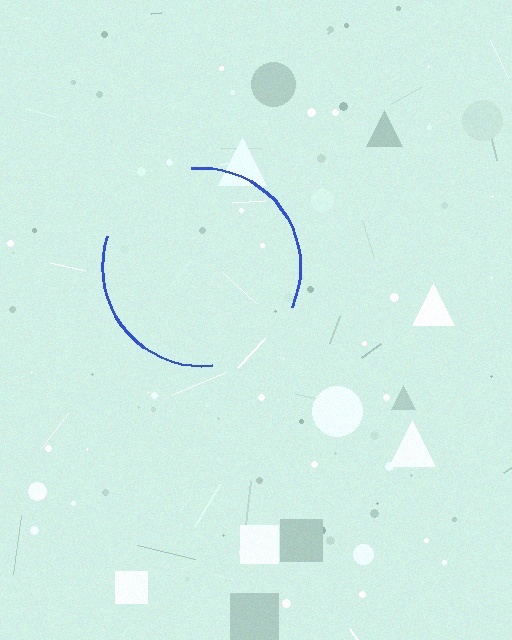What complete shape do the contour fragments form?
The contour fragments form a circle.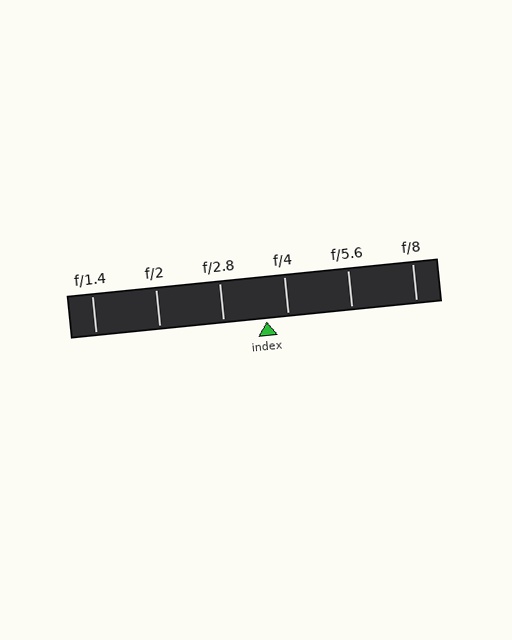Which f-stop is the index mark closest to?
The index mark is closest to f/4.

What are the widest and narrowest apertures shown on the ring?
The widest aperture shown is f/1.4 and the narrowest is f/8.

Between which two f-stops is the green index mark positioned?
The index mark is between f/2.8 and f/4.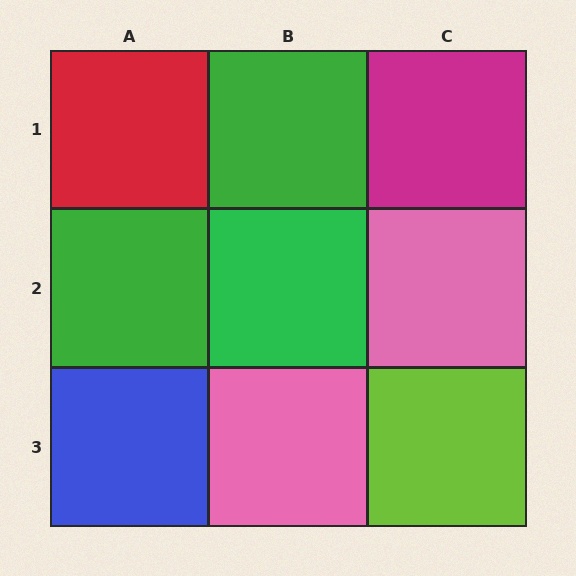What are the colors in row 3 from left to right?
Blue, pink, lime.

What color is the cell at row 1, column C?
Magenta.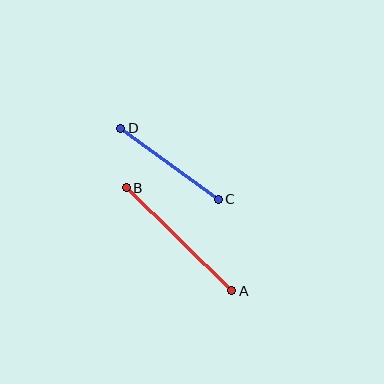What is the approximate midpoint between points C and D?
The midpoint is at approximately (170, 164) pixels.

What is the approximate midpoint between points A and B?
The midpoint is at approximately (179, 239) pixels.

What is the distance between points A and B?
The distance is approximately 147 pixels.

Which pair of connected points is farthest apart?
Points A and B are farthest apart.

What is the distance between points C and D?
The distance is approximately 120 pixels.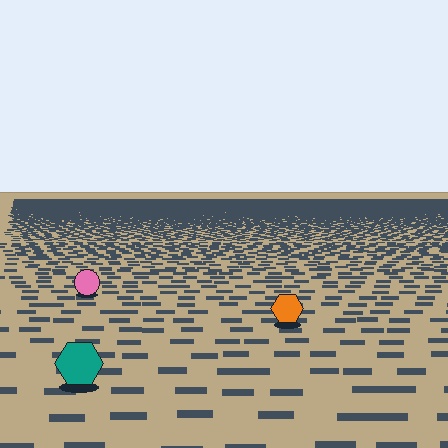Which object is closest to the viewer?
The teal hexagon is closest. The texture marks near it are larger and more spread out.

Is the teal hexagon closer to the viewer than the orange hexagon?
Yes. The teal hexagon is closer — you can tell from the texture gradient: the ground texture is coarser near it.